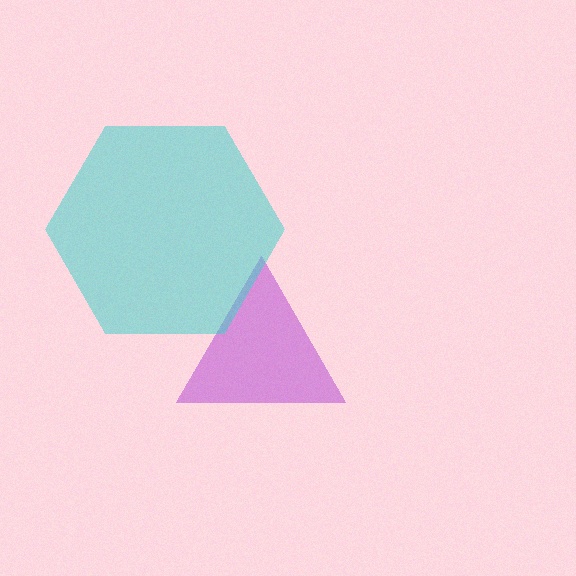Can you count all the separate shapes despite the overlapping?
Yes, there are 2 separate shapes.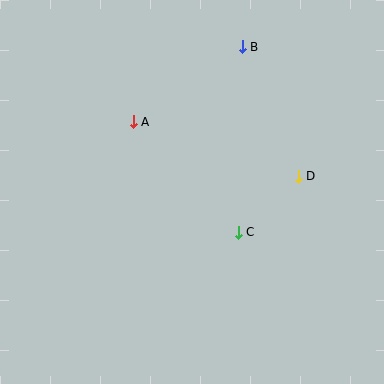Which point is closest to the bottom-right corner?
Point C is closest to the bottom-right corner.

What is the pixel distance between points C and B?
The distance between C and B is 186 pixels.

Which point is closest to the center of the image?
Point C at (238, 232) is closest to the center.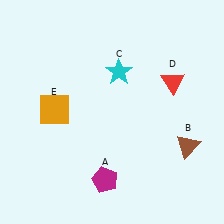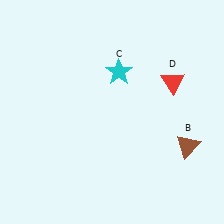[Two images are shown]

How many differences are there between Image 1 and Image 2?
There are 2 differences between the two images.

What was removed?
The orange square (E), the magenta pentagon (A) were removed in Image 2.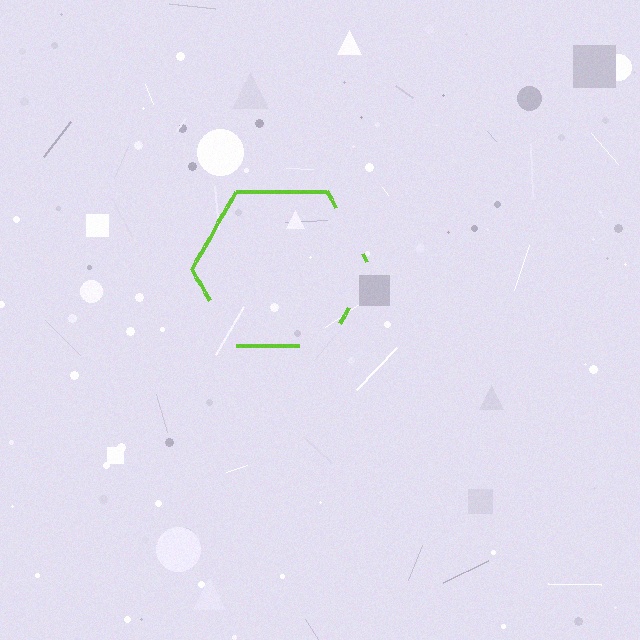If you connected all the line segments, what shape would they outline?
They would outline a hexagon.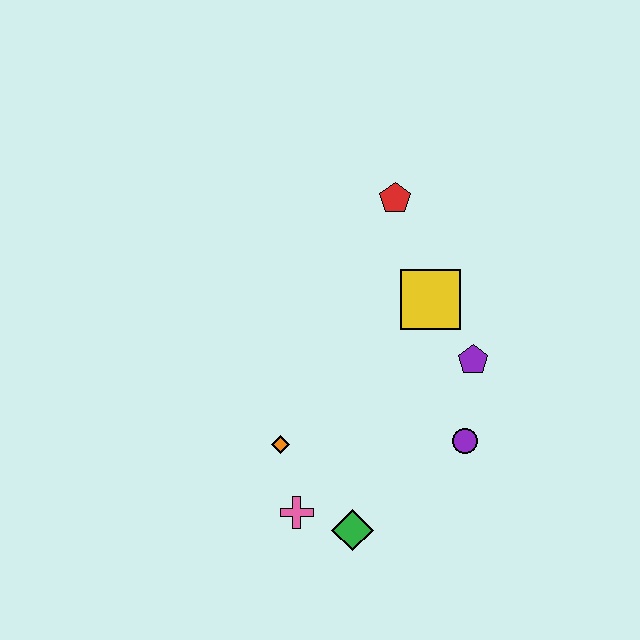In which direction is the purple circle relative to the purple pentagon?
The purple circle is below the purple pentagon.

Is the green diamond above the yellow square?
No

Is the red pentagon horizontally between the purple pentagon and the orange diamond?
Yes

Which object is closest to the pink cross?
The green diamond is closest to the pink cross.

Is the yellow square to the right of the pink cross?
Yes